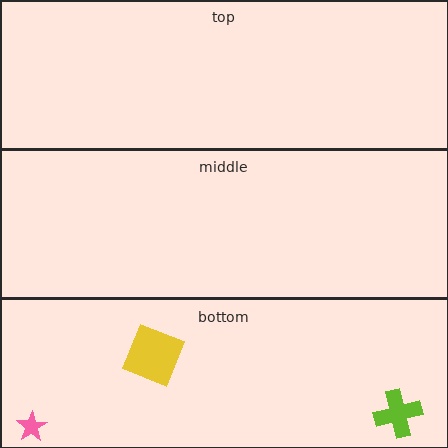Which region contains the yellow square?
The bottom region.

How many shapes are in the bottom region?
3.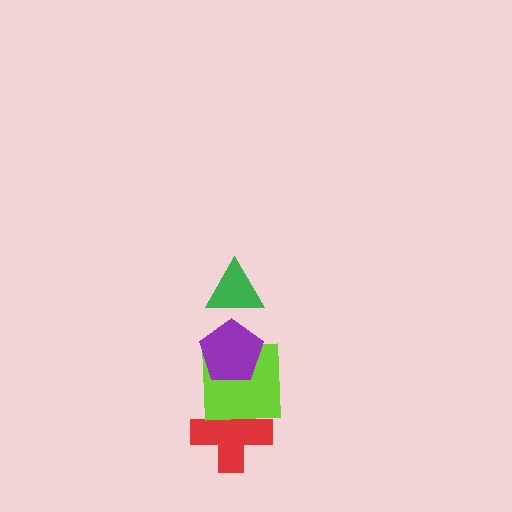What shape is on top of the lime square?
The purple pentagon is on top of the lime square.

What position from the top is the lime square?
The lime square is 3rd from the top.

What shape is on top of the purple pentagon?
The green triangle is on top of the purple pentagon.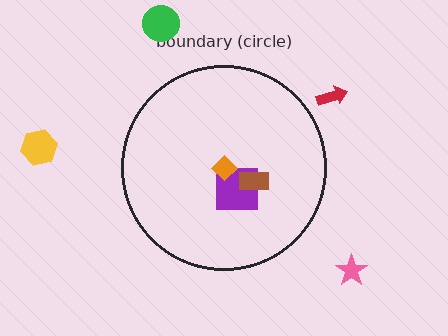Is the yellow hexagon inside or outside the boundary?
Outside.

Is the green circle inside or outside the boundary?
Outside.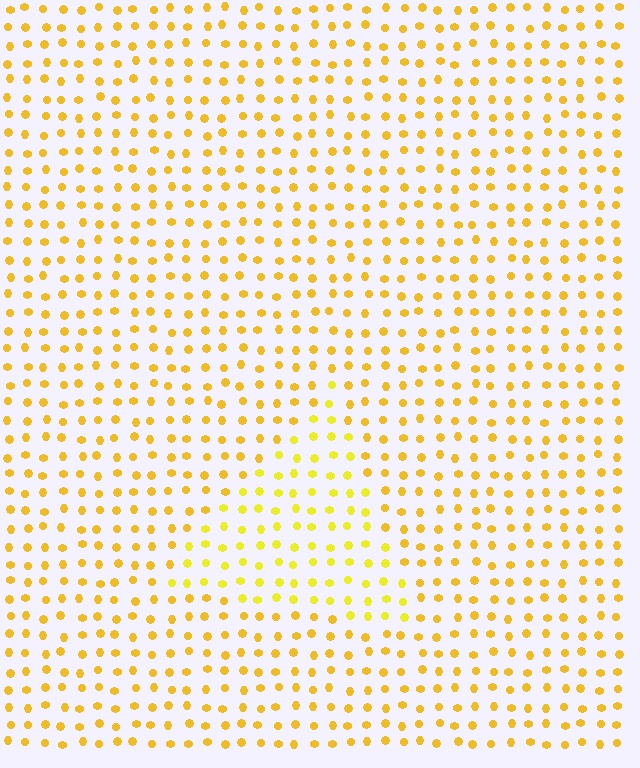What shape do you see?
I see a triangle.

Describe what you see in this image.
The image is filled with small yellow elements in a uniform arrangement. A triangle-shaped region is visible where the elements are tinted to a slightly different hue, forming a subtle color boundary.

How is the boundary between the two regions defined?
The boundary is defined purely by a slight shift in hue (about 16 degrees). Spacing, size, and orientation are identical on both sides.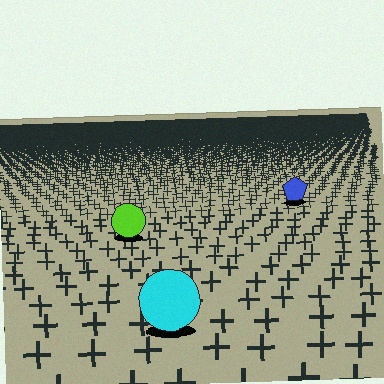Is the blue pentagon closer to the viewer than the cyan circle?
No. The cyan circle is closer — you can tell from the texture gradient: the ground texture is coarser near it.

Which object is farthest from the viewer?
The blue pentagon is farthest from the viewer. It appears smaller and the ground texture around it is denser.